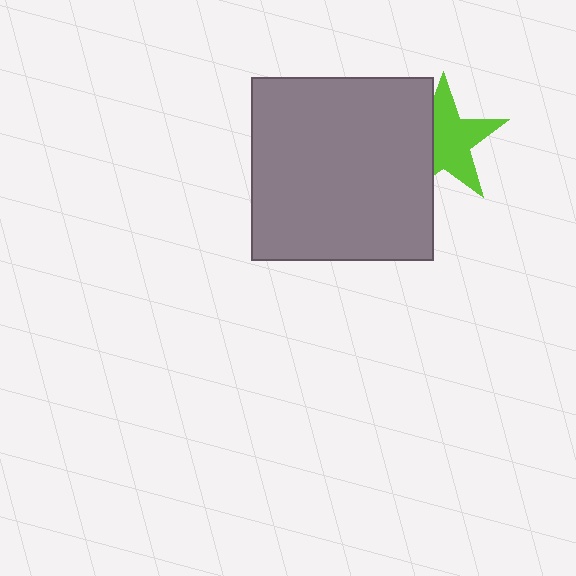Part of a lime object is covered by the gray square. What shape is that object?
It is a star.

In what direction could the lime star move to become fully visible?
The lime star could move right. That would shift it out from behind the gray square entirely.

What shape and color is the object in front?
The object in front is a gray square.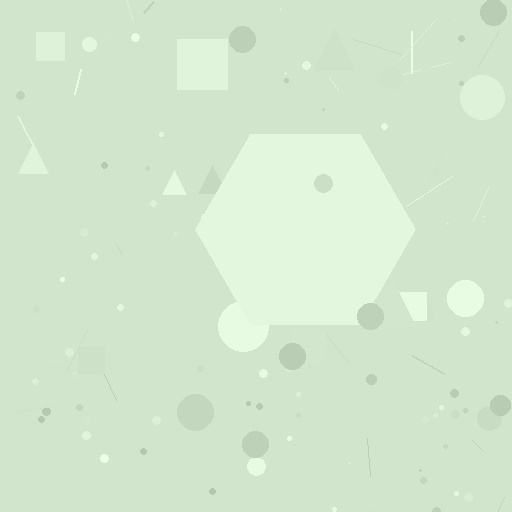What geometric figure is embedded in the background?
A hexagon is embedded in the background.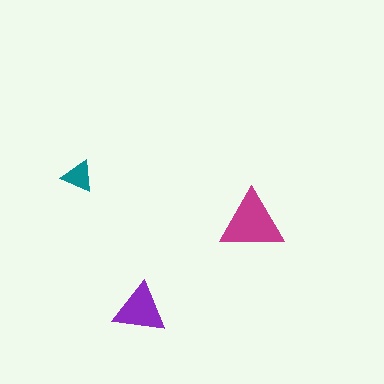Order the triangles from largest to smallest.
the magenta one, the purple one, the teal one.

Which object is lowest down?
The purple triangle is bottommost.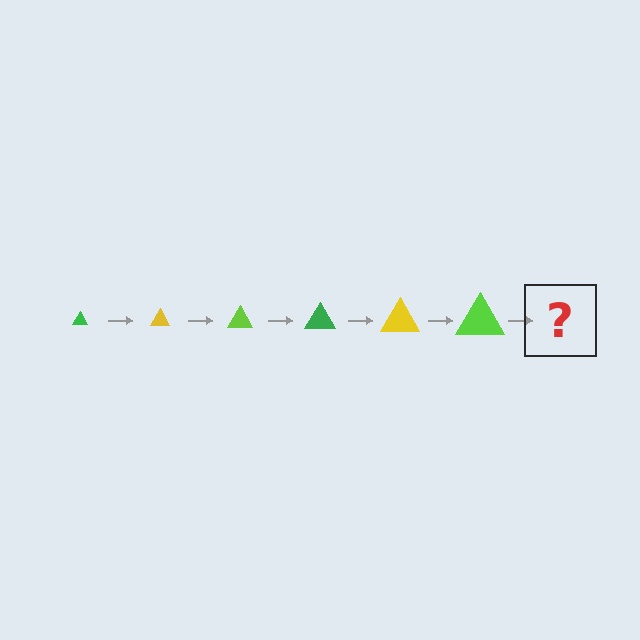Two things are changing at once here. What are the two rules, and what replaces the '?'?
The two rules are that the triangle grows larger each step and the color cycles through green, yellow, and lime. The '?' should be a green triangle, larger than the previous one.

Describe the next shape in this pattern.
It should be a green triangle, larger than the previous one.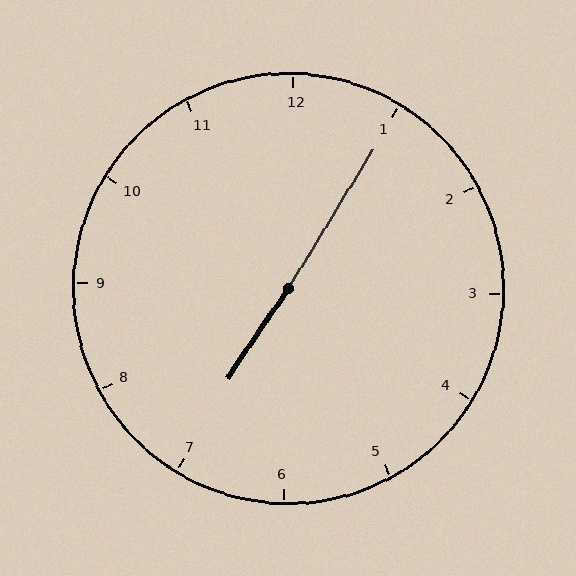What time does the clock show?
7:05.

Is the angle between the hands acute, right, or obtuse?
It is obtuse.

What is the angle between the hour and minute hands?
Approximately 178 degrees.